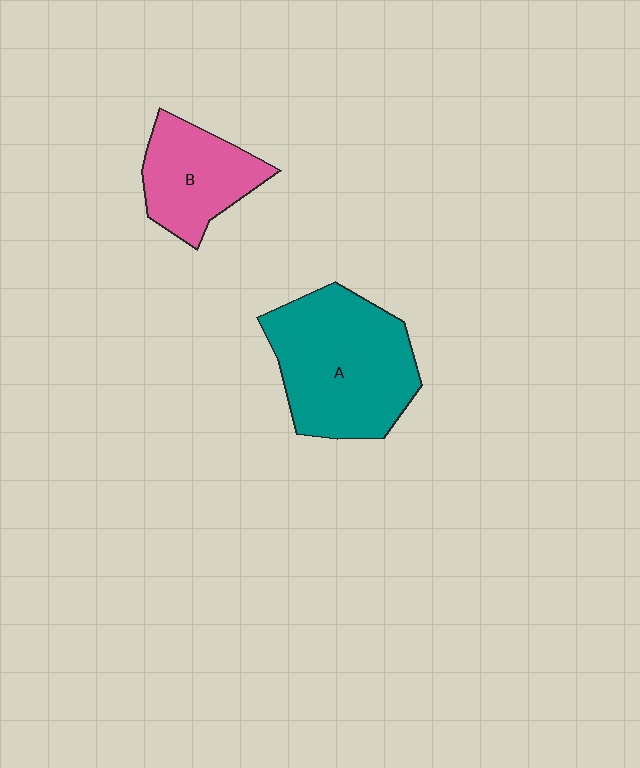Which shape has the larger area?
Shape A (teal).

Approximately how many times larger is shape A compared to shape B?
Approximately 1.7 times.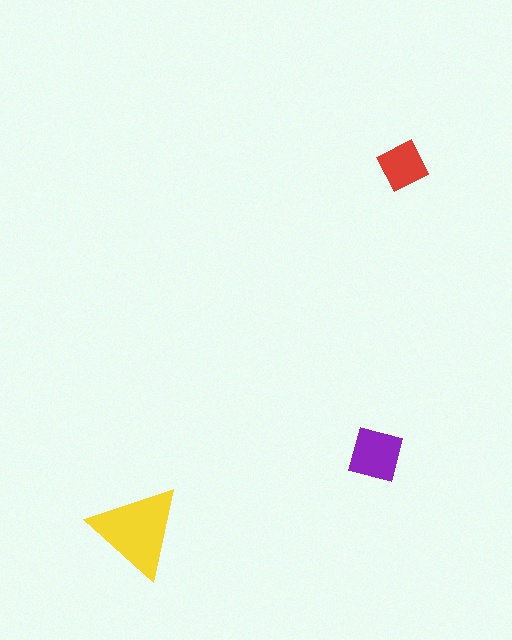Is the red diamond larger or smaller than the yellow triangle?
Smaller.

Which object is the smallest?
The red diamond.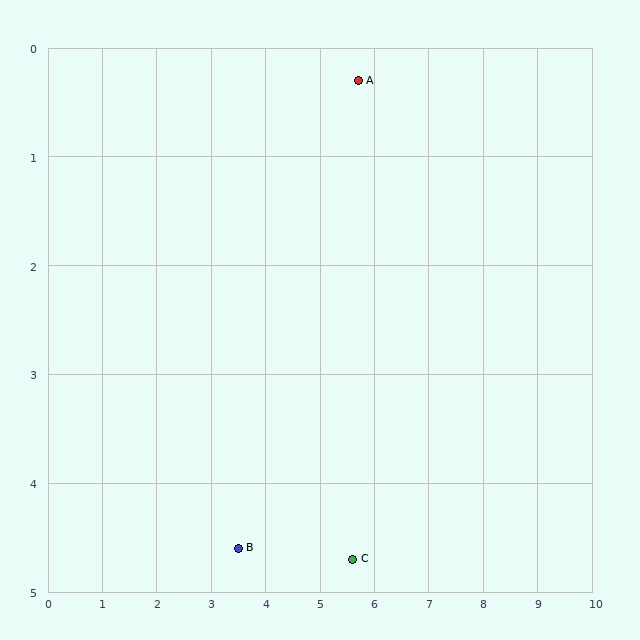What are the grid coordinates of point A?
Point A is at approximately (5.7, 0.3).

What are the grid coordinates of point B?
Point B is at approximately (3.5, 4.6).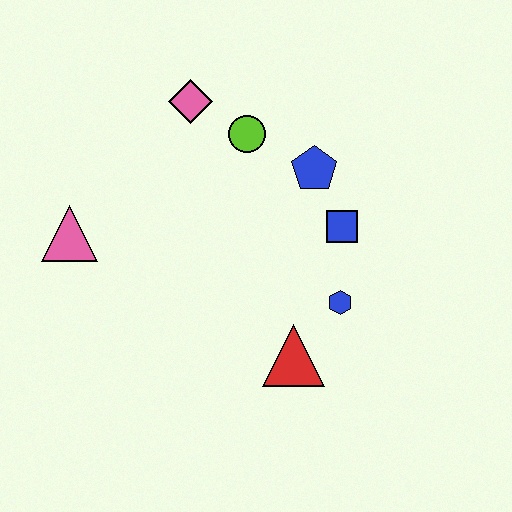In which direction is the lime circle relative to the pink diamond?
The lime circle is to the right of the pink diamond.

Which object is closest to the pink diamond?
The lime circle is closest to the pink diamond.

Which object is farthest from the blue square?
The pink triangle is farthest from the blue square.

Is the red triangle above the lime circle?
No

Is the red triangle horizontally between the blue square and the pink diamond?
Yes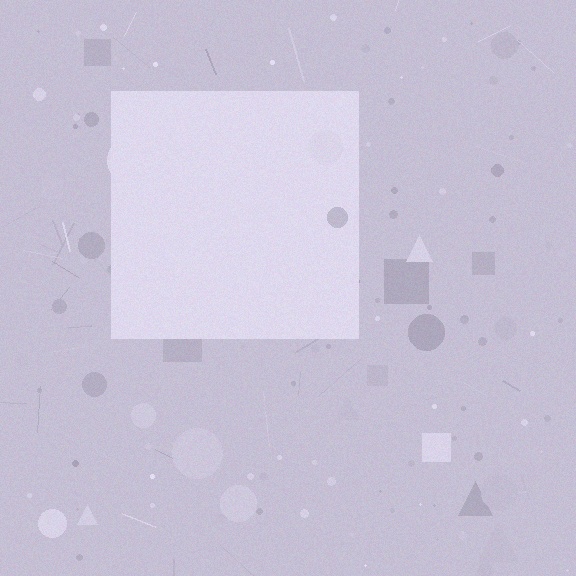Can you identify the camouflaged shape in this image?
The camouflaged shape is a square.